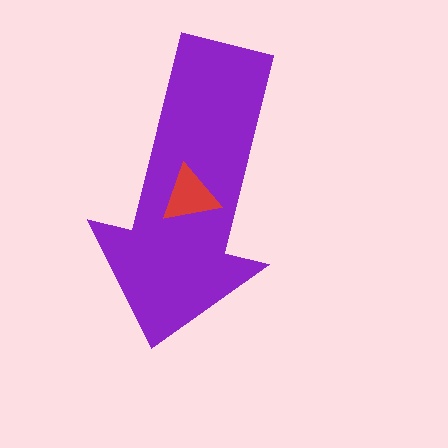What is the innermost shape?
The red triangle.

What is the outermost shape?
The purple arrow.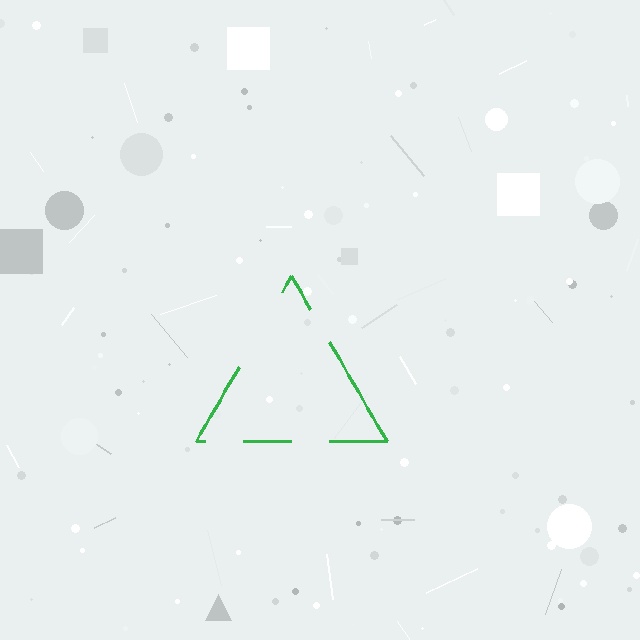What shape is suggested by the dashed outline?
The dashed outline suggests a triangle.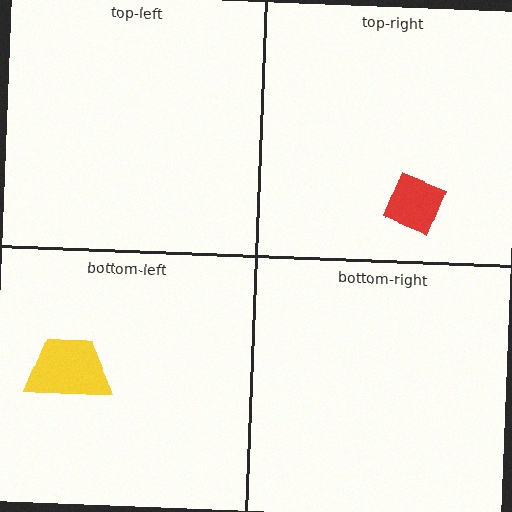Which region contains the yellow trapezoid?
The bottom-left region.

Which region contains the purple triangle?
The top-right region.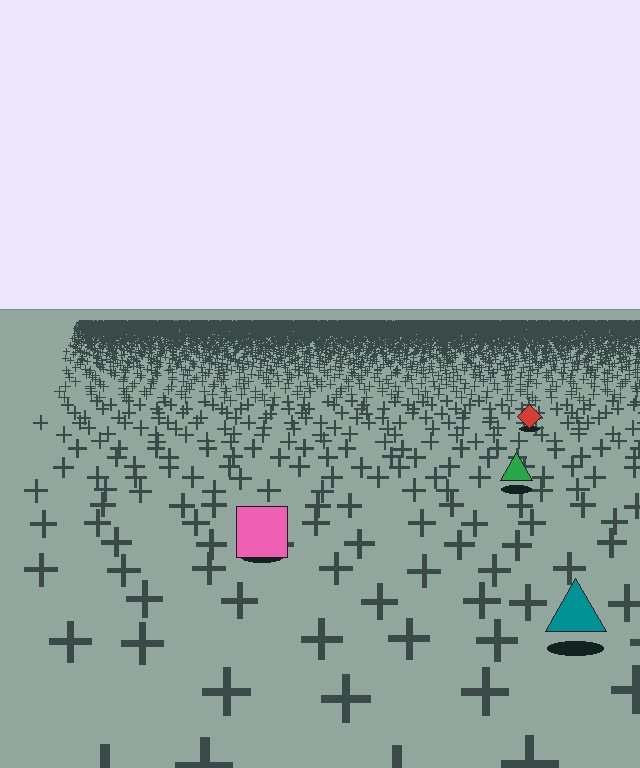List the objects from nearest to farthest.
From nearest to farthest: the teal triangle, the pink square, the green triangle, the red diamond.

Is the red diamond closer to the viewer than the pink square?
No. The pink square is closer — you can tell from the texture gradient: the ground texture is coarser near it.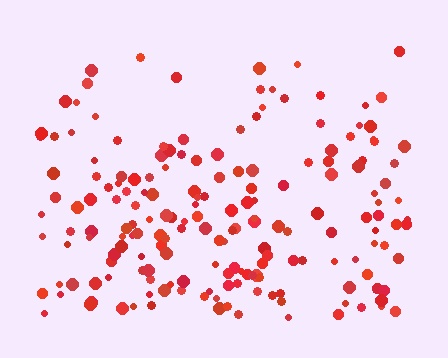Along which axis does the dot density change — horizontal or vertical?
Vertical.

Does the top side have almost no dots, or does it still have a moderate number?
Still a moderate number, just noticeably fewer than the bottom.